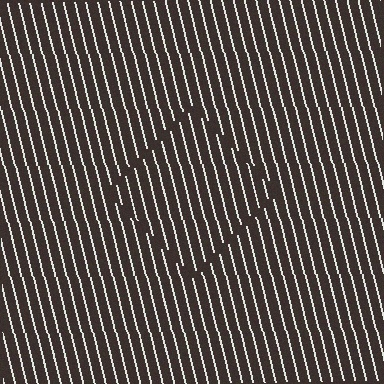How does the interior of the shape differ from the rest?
The interior of the shape contains the same grating, shifted by half a period — the contour is defined by the phase discontinuity where line-ends from the inner and outer gratings abut.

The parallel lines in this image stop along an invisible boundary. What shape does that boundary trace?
An illusory square. The interior of the shape contains the same grating, shifted by half a period — the contour is defined by the phase discontinuity where line-ends from the inner and outer gratings abut.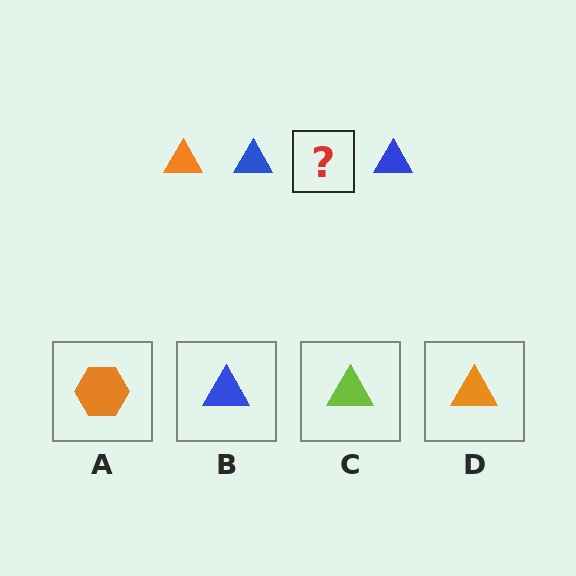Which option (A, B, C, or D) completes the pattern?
D.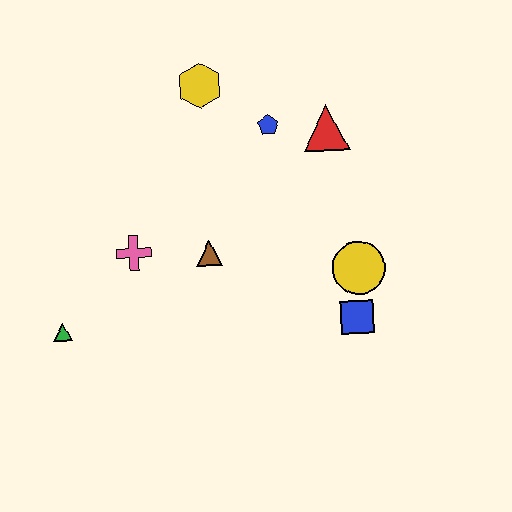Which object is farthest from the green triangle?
The red triangle is farthest from the green triangle.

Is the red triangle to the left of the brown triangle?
No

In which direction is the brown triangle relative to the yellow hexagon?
The brown triangle is below the yellow hexagon.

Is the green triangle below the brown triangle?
Yes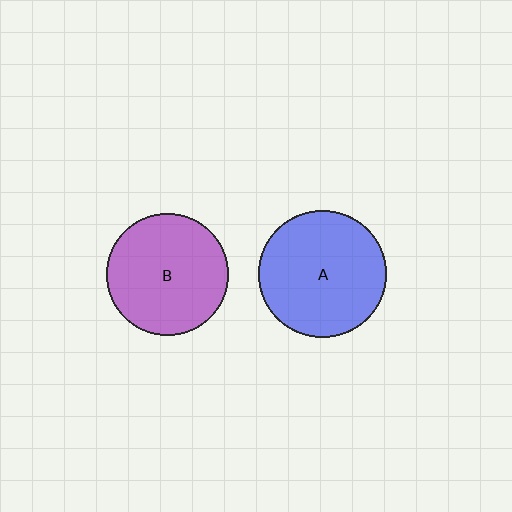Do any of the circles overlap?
No, none of the circles overlap.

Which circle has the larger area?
Circle A (blue).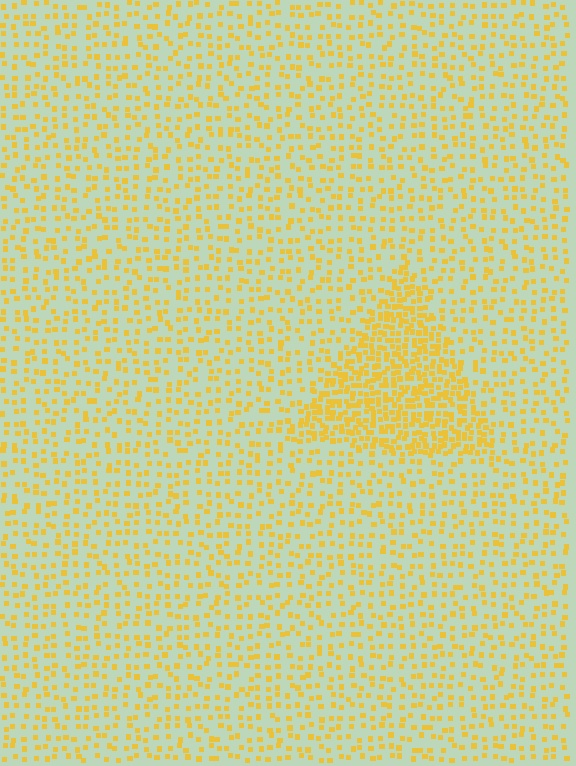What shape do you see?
I see a triangle.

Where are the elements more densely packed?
The elements are more densely packed inside the triangle boundary.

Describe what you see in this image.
The image contains small yellow elements arranged at two different densities. A triangle-shaped region is visible where the elements are more densely packed than the surrounding area.